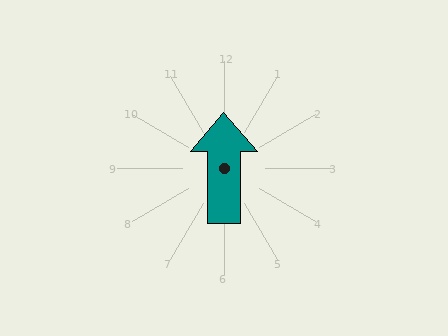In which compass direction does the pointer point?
North.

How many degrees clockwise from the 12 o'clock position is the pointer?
Approximately 360 degrees.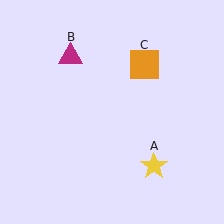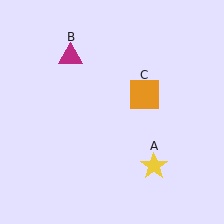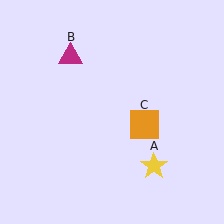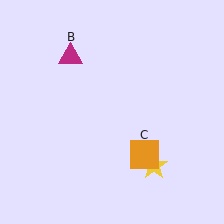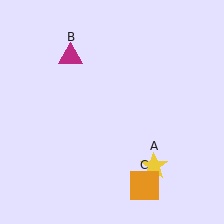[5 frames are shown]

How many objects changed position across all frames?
1 object changed position: orange square (object C).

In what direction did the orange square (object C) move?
The orange square (object C) moved down.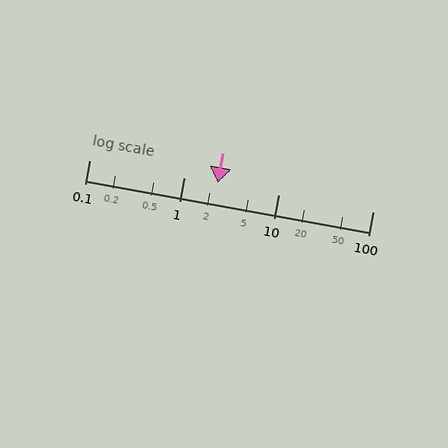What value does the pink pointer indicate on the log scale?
The pointer indicates approximately 2.3.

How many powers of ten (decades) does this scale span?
The scale spans 3 decades, from 0.1 to 100.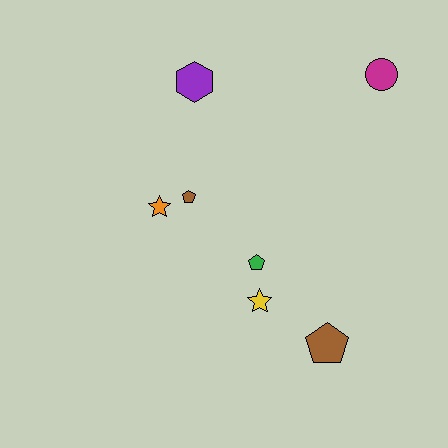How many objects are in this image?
There are 7 objects.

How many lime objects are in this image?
There are no lime objects.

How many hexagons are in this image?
There is 1 hexagon.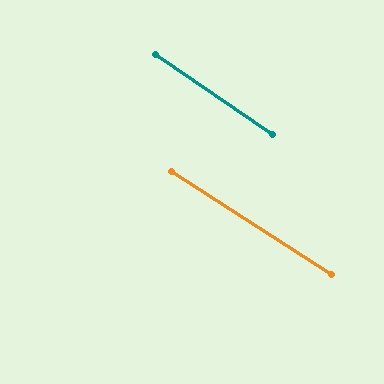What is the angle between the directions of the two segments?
Approximately 1 degree.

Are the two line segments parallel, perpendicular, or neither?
Parallel — their directions differ by only 1.4°.